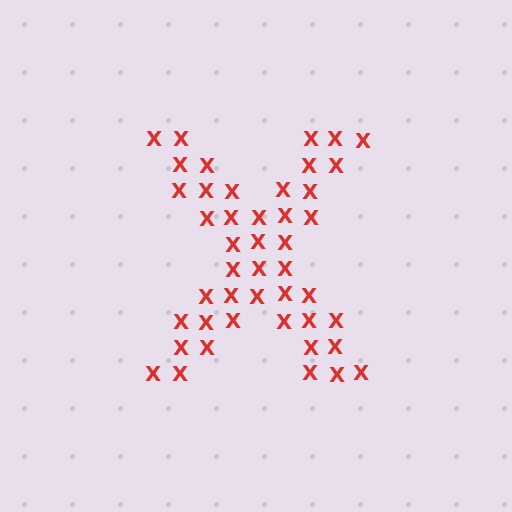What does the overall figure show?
The overall figure shows the letter X.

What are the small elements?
The small elements are letter X's.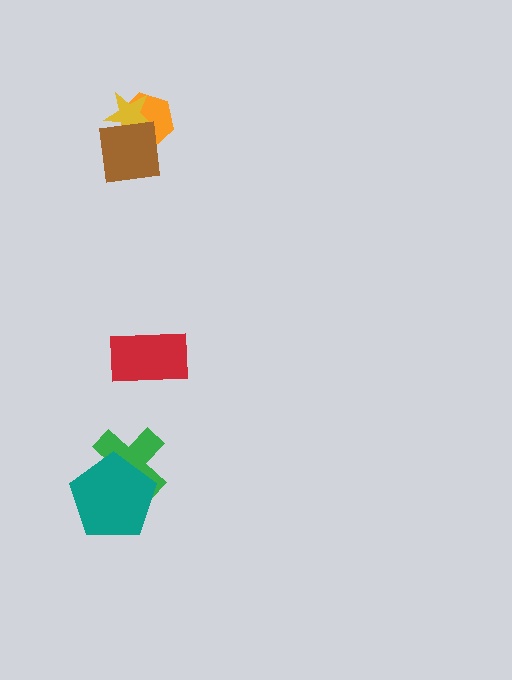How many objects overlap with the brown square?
2 objects overlap with the brown square.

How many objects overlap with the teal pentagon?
1 object overlaps with the teal pentagon.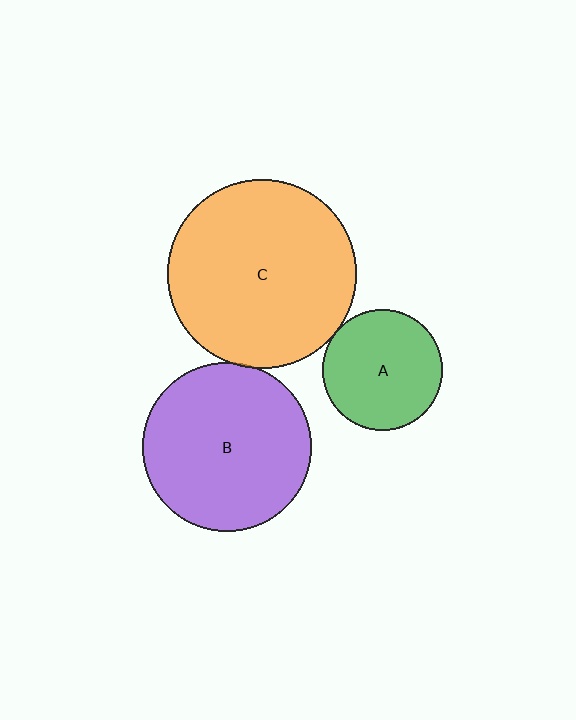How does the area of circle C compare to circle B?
Approximately 1.3 times.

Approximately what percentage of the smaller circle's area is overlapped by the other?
Approximately 5%.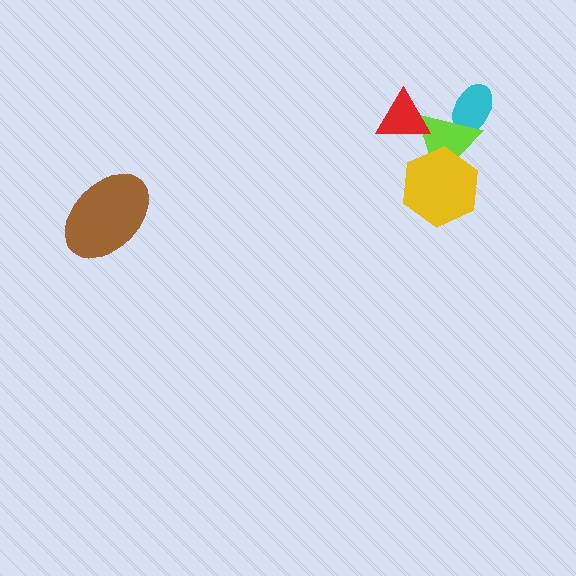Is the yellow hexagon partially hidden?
No, no other shape covers it.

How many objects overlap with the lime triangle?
3 objects overlap with the lime triangle.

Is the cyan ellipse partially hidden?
Yes, it is partially covered by another shape.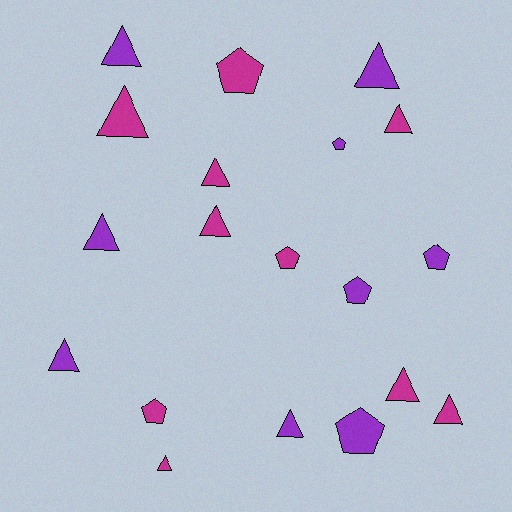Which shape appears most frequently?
Triangle, with 12 objects.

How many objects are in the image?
There are 19 objects.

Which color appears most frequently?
Magenta, with 10 objects.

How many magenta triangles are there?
There are 7 magenta triangles.